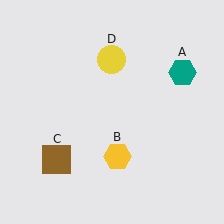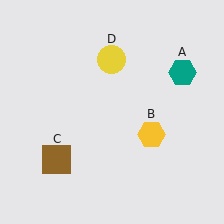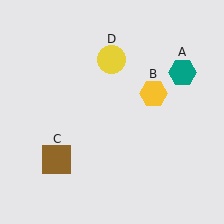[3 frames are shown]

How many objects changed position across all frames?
1 object changed position: yellow hexagon (object B).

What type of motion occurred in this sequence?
The yellow hexagon (object B) rotated counterclockwise around the center of the scene.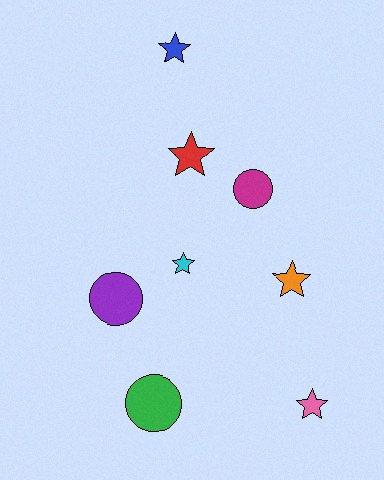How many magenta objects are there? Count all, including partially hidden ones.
There is 1 magenta object.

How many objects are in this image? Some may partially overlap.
There are 8 objects.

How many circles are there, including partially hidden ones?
There are 3 circles.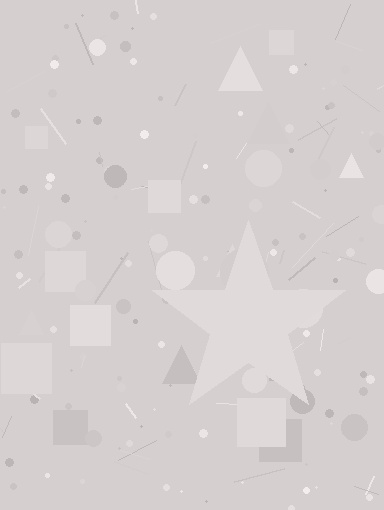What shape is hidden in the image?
A star is hidden in the image.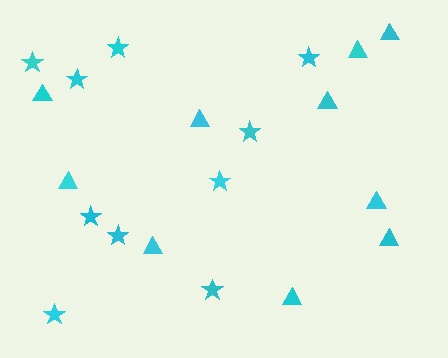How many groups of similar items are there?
There are 2 groups: one group of triangles (10) and one group of stars (10).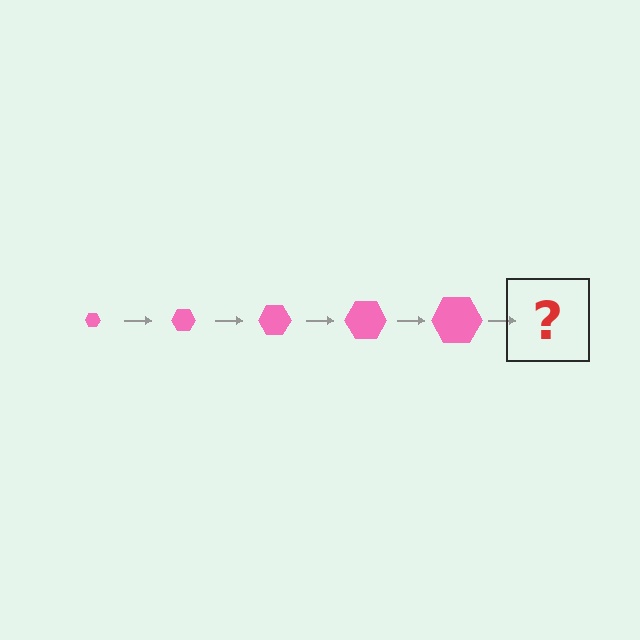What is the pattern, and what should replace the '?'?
The pattern is that the hexagon gets progressively larger each step. The '?' should be a pink hexagon, larger than the previous one.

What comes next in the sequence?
The next element should be a pink hexagon, larger than the previous one.